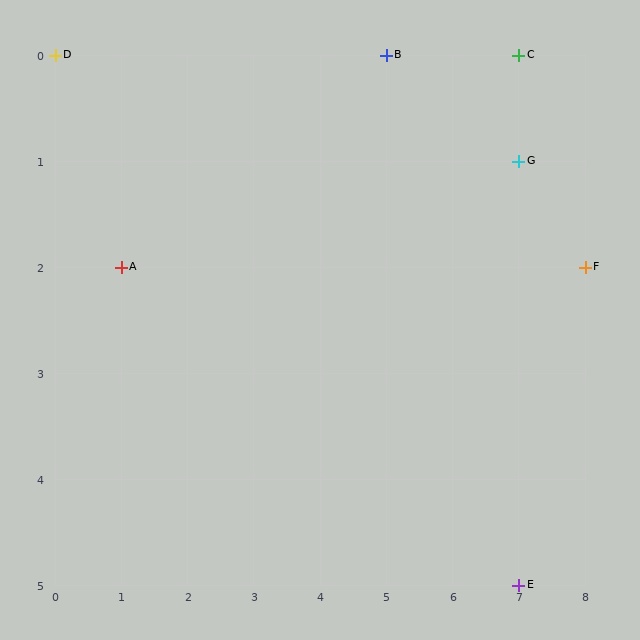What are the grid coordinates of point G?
Point G is at grid coordinates (7, 1).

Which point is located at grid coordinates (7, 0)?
Point C is at (7, 0).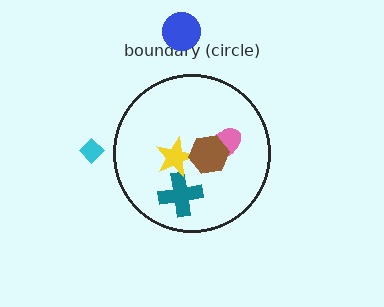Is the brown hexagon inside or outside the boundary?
Inside.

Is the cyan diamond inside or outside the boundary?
Outside.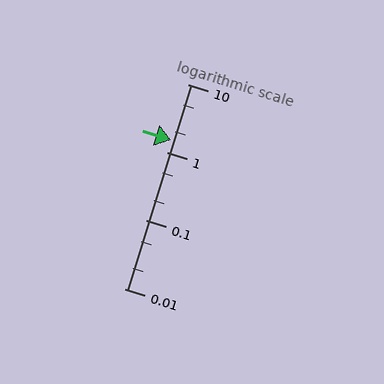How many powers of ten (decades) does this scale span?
The scale spans 3 decades, from 0.01 to 10.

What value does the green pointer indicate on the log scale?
The pointer indicates approximately 1.5.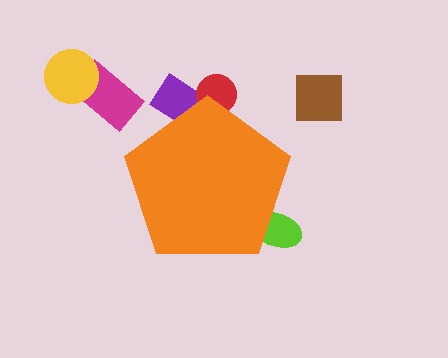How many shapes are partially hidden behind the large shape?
3 shapes are partially hidden.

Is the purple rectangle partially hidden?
Yes, the purple rectangle is partially hidden behind the orange pentagon.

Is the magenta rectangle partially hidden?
No, the magenta rectangle is fully visible.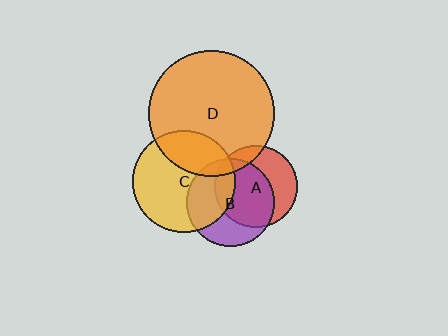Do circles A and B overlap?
Yes.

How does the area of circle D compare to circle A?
Approximately 2.3 times.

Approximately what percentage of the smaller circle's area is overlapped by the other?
Approximately 60%.